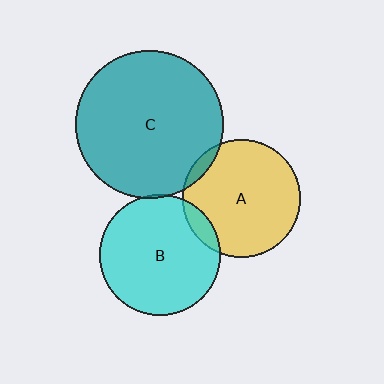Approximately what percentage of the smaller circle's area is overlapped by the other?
Approximately 5%.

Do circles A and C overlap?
Yes.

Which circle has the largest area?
Circle C (teal).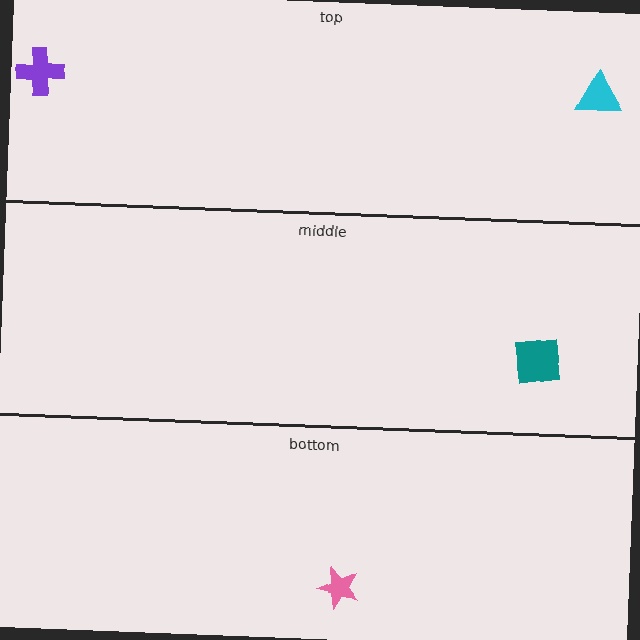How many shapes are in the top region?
2.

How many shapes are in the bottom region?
1.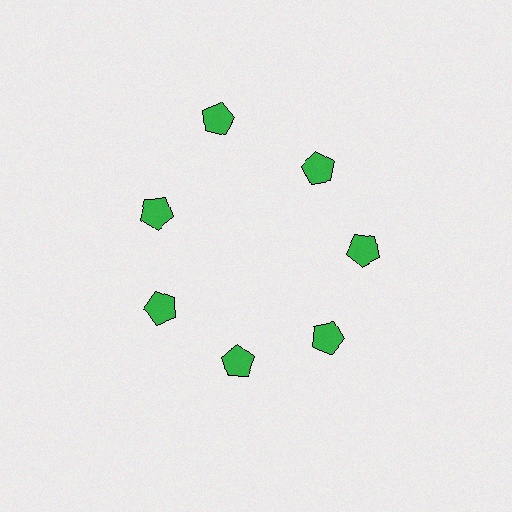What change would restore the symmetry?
The symmetry would be restored by moving it inward, back onto the ring so that all 7 pentagons sit at equal angles and equal distance from the center.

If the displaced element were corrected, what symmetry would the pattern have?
It would have 7-fold rotational symmetry — the pattern would map onto itself every 51 degrees.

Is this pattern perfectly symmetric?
No. The 7 green pentagons are arranged in a ring, but one element near the 12 o'clock position is pushed outward from the center, breaking the 7-fold rotational symmetry.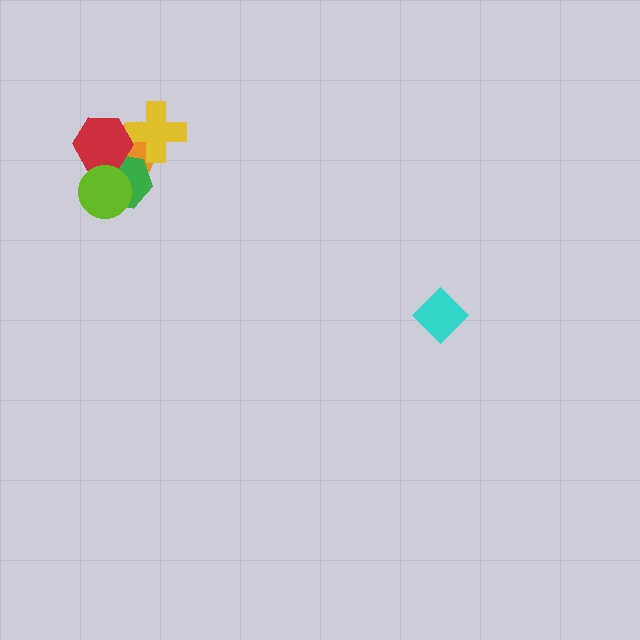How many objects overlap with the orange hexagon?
3 objects overlap with the orange hexagon.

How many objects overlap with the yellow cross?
2 objects overlap with the yellow cross.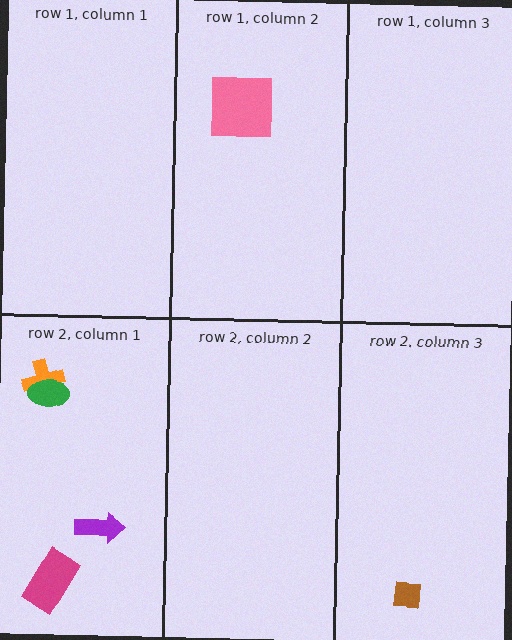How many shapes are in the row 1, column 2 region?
1.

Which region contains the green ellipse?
The row 2, column 1 region.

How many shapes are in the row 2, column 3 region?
1.